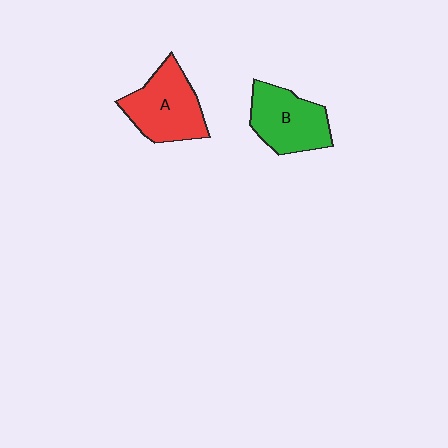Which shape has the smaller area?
Shape B (green).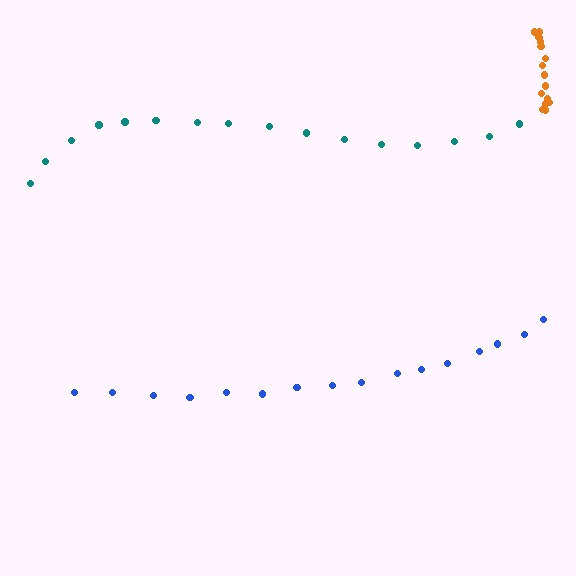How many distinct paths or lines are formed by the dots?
There are 3 distinct paths.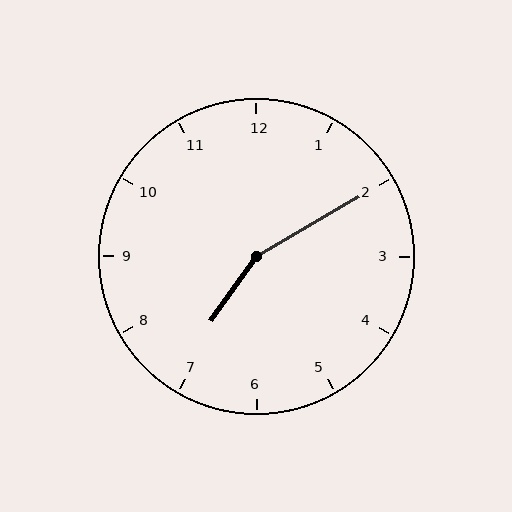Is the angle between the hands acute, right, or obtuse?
It is obtuse.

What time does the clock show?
7:10.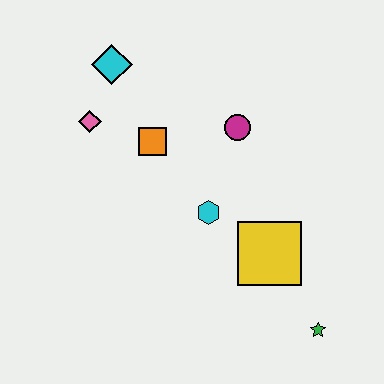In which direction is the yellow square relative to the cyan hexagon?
The yellow square is to the right of the cyan hexagon.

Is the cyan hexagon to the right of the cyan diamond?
Yes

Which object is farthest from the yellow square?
The cyan diamond is farthest from the yellow square.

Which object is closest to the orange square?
The pink diamond is closest to the orange square.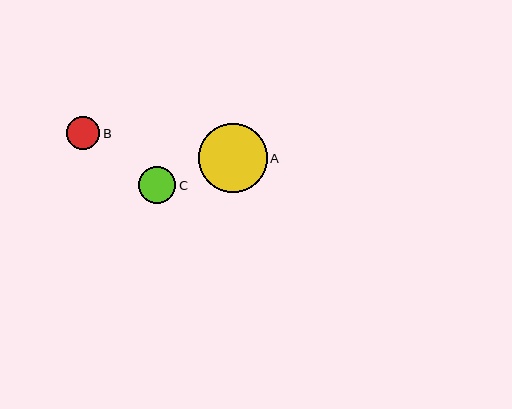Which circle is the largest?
Circle A is the largest with a size of approximately 69 pixels.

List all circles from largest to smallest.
From largest to smallest: A, C, B.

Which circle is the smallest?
Circle B is the smallest with a size of approximately 33 pixels.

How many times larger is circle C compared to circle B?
Circle C is approximately 1.1 times the size of circle B.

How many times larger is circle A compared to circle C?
Circle A is approximately 1.8 times the size of circle C.